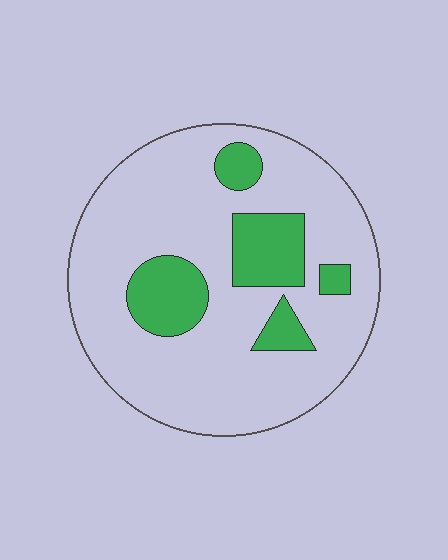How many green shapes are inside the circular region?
5.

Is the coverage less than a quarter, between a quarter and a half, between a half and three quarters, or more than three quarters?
Less than a quarter.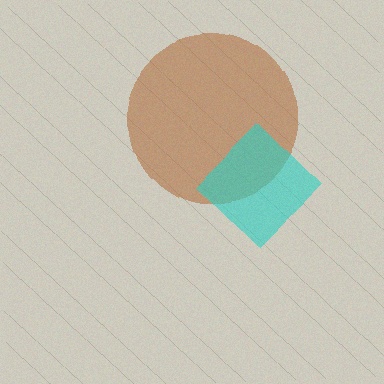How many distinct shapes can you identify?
There are 2 distinct shapes: a brown circle, a cyan diamond.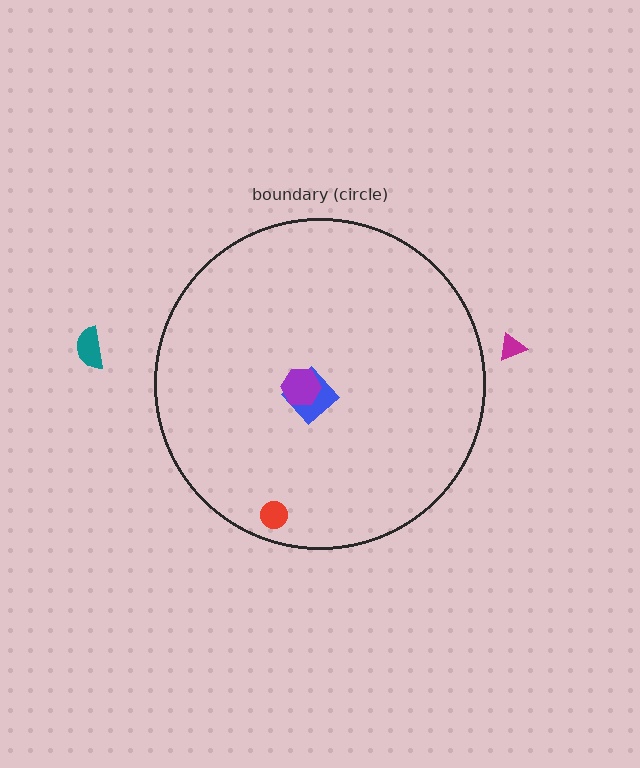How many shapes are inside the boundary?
3 inside, 2 outside.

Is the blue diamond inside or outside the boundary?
Inside.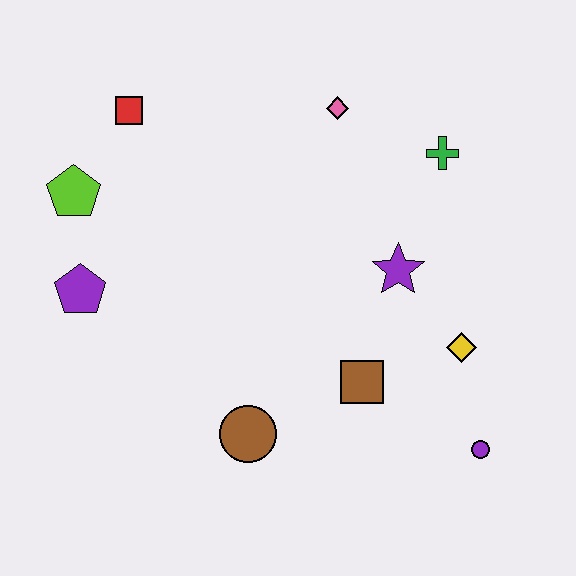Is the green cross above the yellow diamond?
Yes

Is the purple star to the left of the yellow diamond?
Yes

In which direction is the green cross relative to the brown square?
The green cross is above the brown square.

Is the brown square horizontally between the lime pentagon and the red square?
No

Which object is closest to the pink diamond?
The green cross is closest to the pink diamond.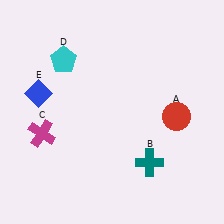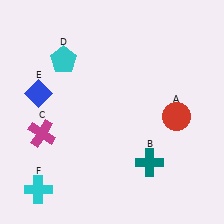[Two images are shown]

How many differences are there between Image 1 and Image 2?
There is 1 difference between the two images.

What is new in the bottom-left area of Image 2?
A cyan cross (F) was added in the bottom-left area of Image 2.